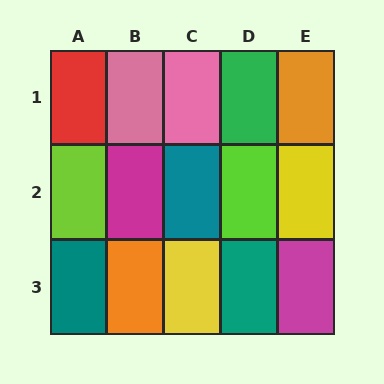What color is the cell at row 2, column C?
Teal.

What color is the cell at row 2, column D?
Lime.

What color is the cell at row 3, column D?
Teal.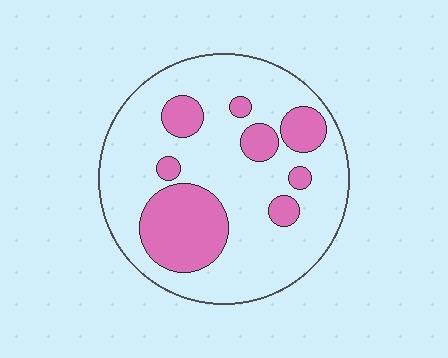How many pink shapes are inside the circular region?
8.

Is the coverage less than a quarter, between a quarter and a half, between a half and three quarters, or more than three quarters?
Between a quarter and a half.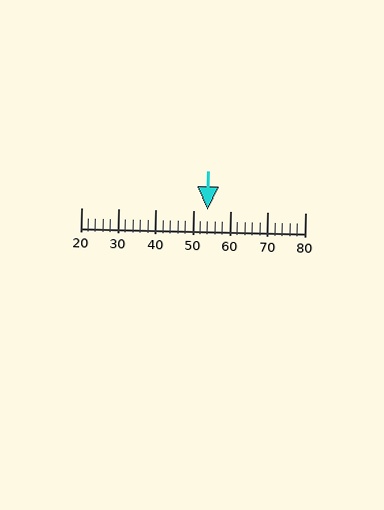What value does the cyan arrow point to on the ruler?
The cyan arrow points to approximately 54.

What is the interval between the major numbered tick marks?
The major tick marks are spaced 10 units apart.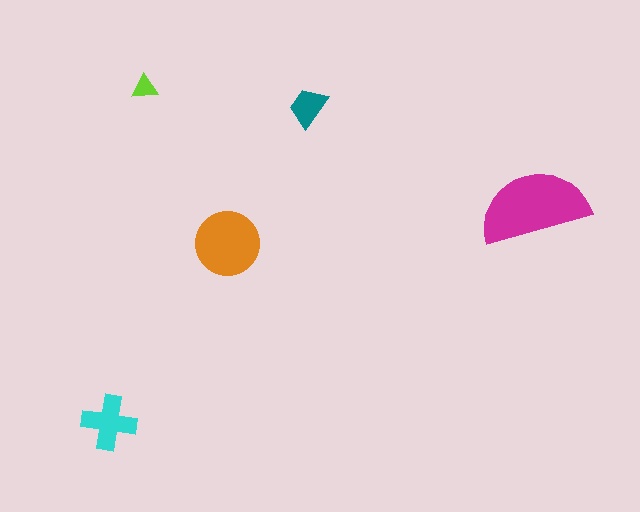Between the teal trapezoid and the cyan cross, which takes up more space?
The cyan cross.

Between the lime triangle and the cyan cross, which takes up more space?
The cyan cross.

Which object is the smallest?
The lime triangle.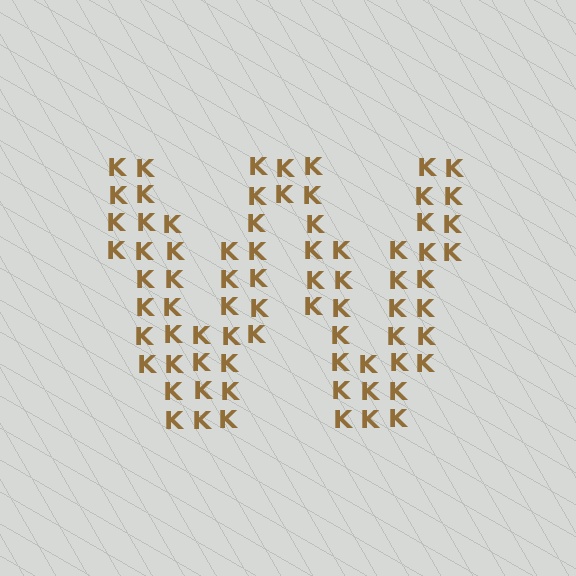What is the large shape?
The large shape is the letter W.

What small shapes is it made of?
It is made of small letter K's.